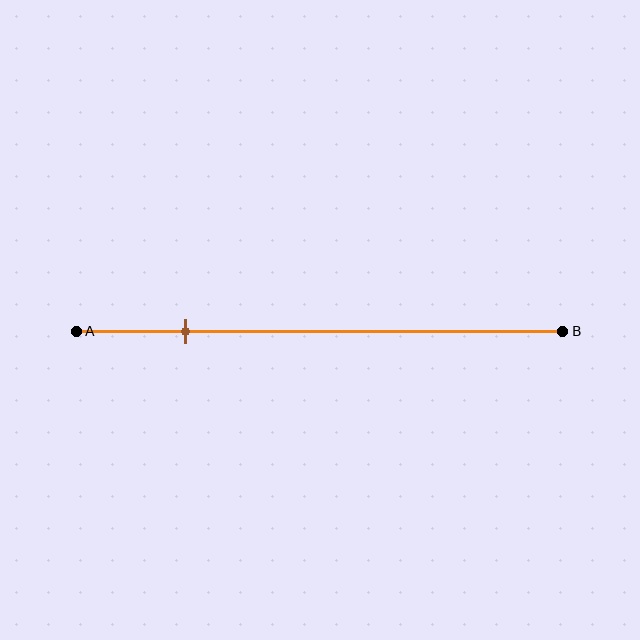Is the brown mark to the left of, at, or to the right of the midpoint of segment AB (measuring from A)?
The brown mark is to the left of the midpoint of segment AB.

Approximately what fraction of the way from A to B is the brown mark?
The brown mark is approximately 20% of the way from A to B.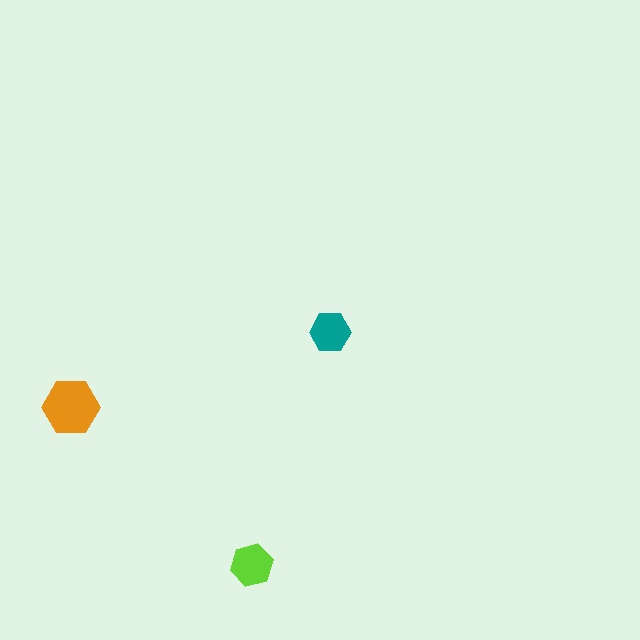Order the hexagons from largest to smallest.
the orange one, the lime one, the teal one.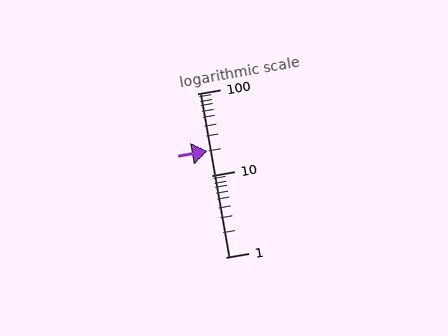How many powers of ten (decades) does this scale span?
The scale spans 2 decades, from 1 to 100.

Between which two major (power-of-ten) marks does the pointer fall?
The pointer is between 10 and 100.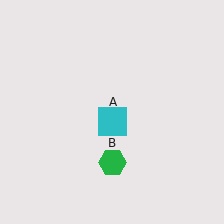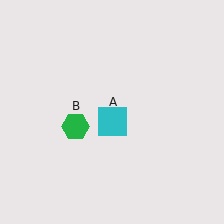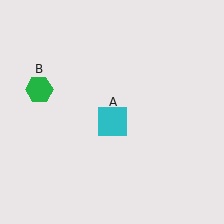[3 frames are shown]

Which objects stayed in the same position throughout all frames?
Cyan square (object A) remained stationary.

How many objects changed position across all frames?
1 object changed position: green hexagon (object B).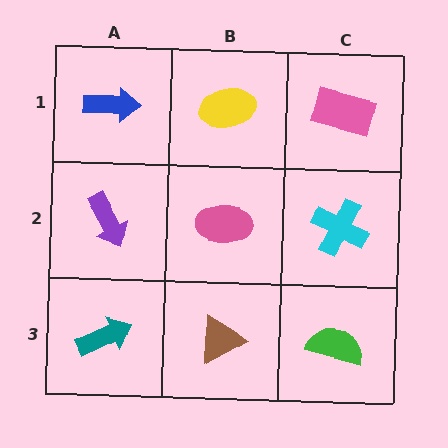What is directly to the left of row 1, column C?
A yellow ellipse.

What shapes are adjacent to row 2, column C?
A pink rectangle (row 1, column C), a green semicircle (row 3, column C), a pink ellipse (row 2, column B).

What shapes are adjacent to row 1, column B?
A pink ellipse (row 2, column B), a blue arrow (row 1, column A), a pink rectangle (row 1, column C).